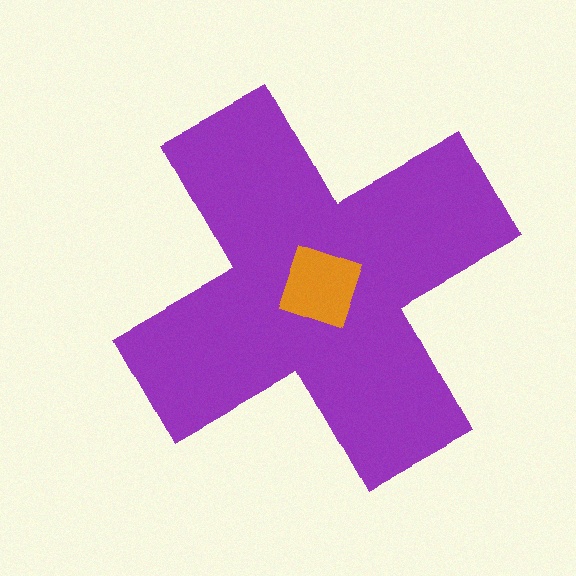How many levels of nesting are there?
2.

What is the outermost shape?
The purple cross.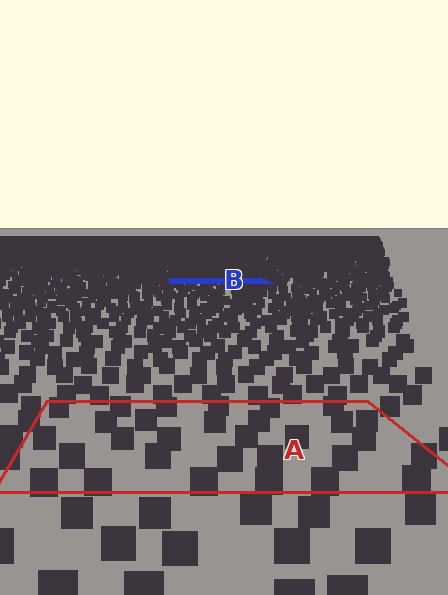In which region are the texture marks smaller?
The texture marks are smaller in region B, because it is farther away.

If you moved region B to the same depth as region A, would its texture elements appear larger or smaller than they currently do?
They would appear larger. At a closer depth, the same texture elements are projected at a bigger on-screen size.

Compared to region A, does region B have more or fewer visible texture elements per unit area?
Region B has more texture elements per unit area — they are packed more densely because it is farther away.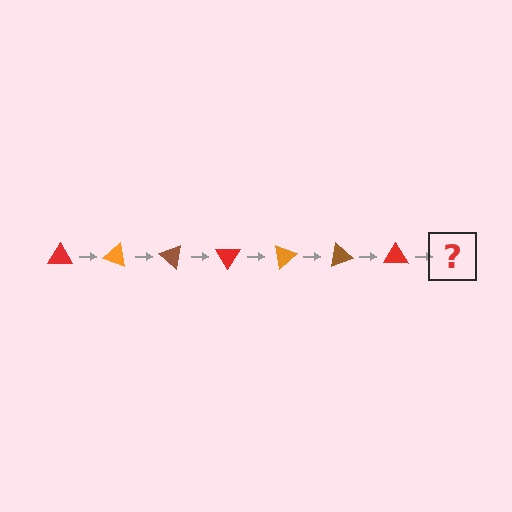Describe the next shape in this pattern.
It should be an orange triangle, rotated 140 degrees from the start.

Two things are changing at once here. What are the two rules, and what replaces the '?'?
The two rules are that it rotates 20 degrees each step and the color cycles through red, orange, and brown. The '?' should be an orange triangle, rotated 140 degrees from the start.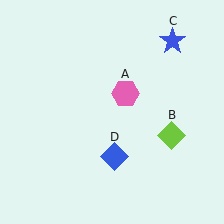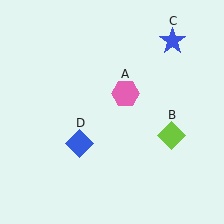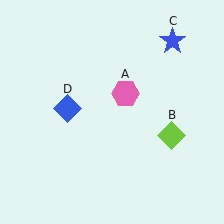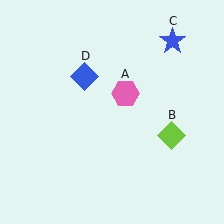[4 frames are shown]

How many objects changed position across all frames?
1 object changed position: blue diamond (object D).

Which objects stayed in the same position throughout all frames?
Pink hexagon (object A) and lime diamond (object B) and blue star (object C) remained stationary.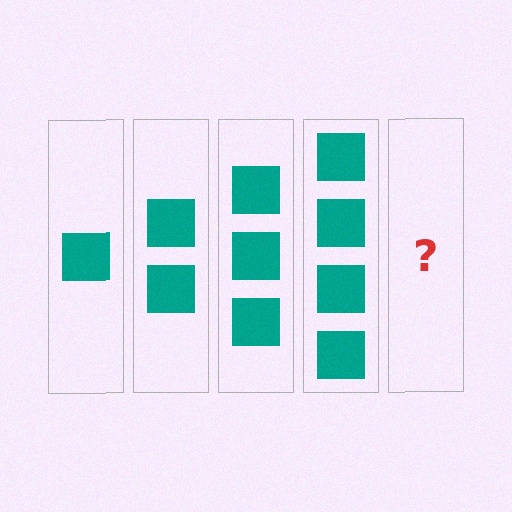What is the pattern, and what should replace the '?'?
The pattern is that each step adds one more square. The '?' should be 5 squares.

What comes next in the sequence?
The next element should be 5 squares.